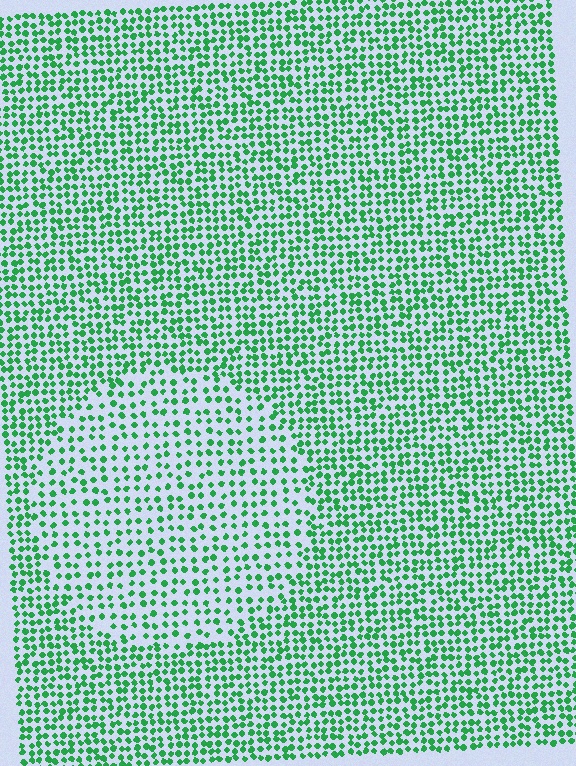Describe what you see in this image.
The image contains small green elements arranged at two different densities. A circle-shaped region is visible where the elements are less densely packed than the surrounding area.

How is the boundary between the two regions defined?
The boundary is defined by a change in element density (approximately 1.7x ratio). All elements are the same color, size, and shape.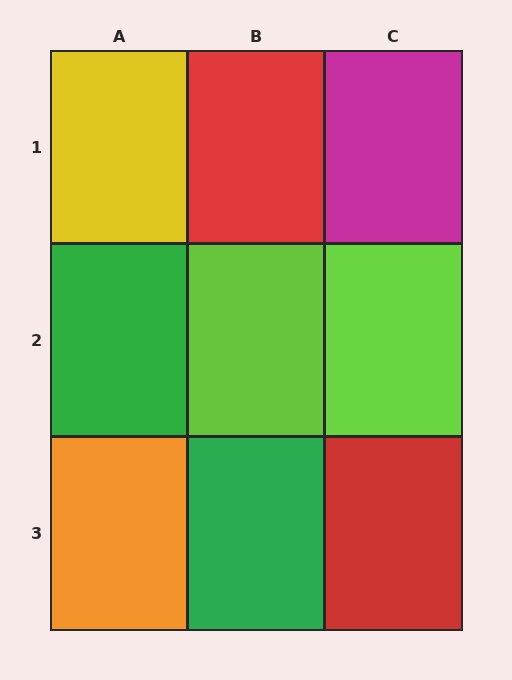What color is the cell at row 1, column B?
Red.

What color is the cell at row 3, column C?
Red.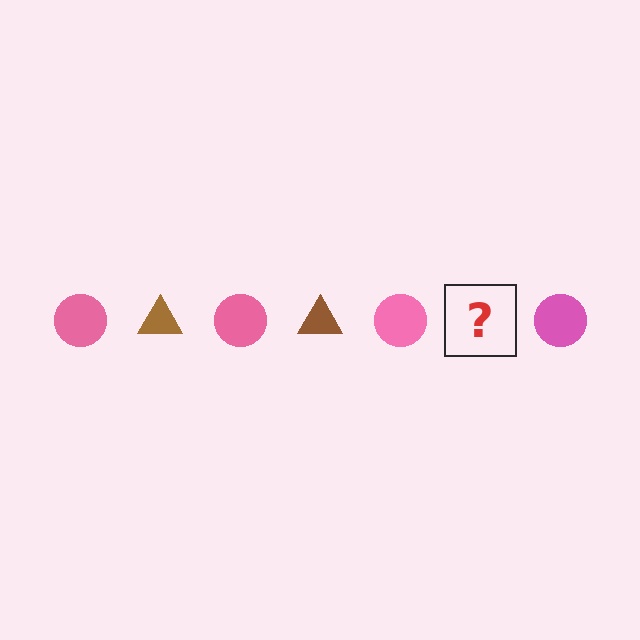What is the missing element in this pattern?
The missing element is a brown triangle.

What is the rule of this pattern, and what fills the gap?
The rule is that the pattern alternates between pink circle and brown triangle. The gap should be filled with a brown triangle.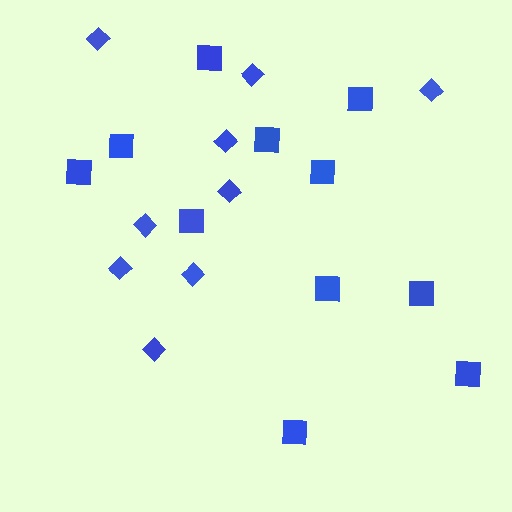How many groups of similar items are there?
There are 2 groups: one group of diamonds (9) and one group of squares (11).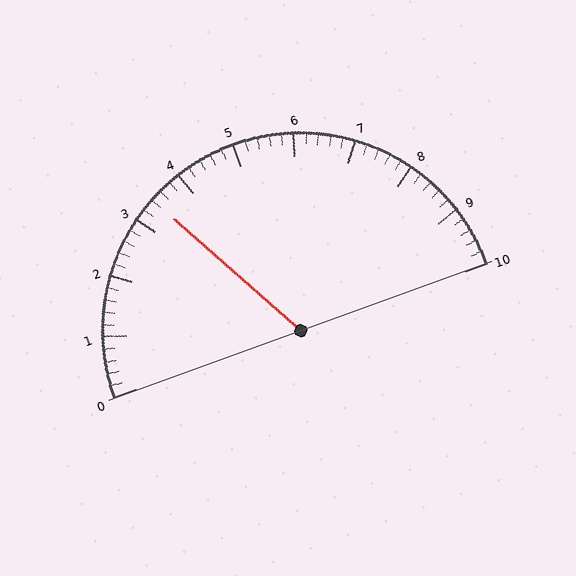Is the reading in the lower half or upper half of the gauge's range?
The reading is in the lower half of the range (0 to 10).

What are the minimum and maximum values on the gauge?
The gauge ranges from 0 to 10.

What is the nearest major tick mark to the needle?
The nearest major tick mark is 3.